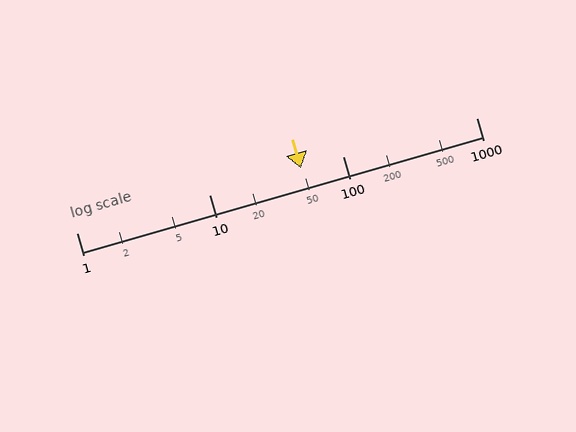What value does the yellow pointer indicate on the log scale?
The pointer indicates approximately 48.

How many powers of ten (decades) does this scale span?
The scale spans 3 decades, from 1 to 1000.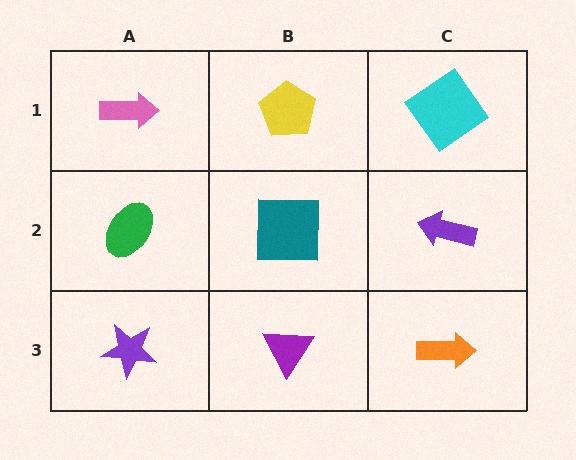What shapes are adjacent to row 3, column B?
A teal square (row 2, column B), a purple star (row 3, column A), an orange arrow (row 3, column C).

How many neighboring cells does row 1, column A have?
2.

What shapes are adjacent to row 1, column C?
A purple arrow (row 2, column C), a yellow pentagon (row 1, column B).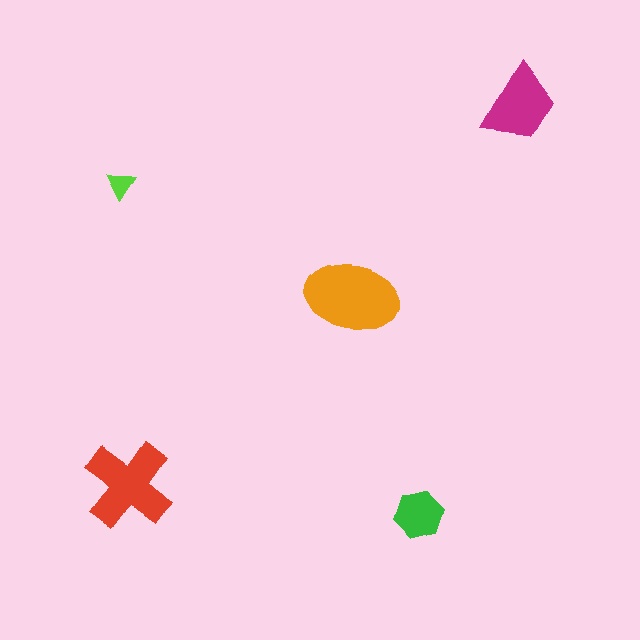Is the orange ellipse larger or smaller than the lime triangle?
Larger.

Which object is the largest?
The orange ellipse.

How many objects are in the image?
There are 5 objects in the image.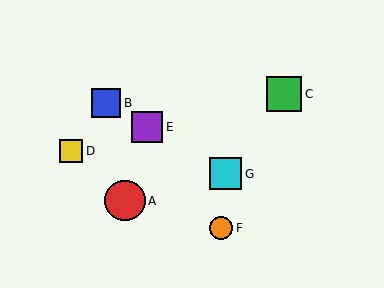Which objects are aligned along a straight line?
Objects B, E, G are aligned along a straight line.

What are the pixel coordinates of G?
Object G is at (226, 174).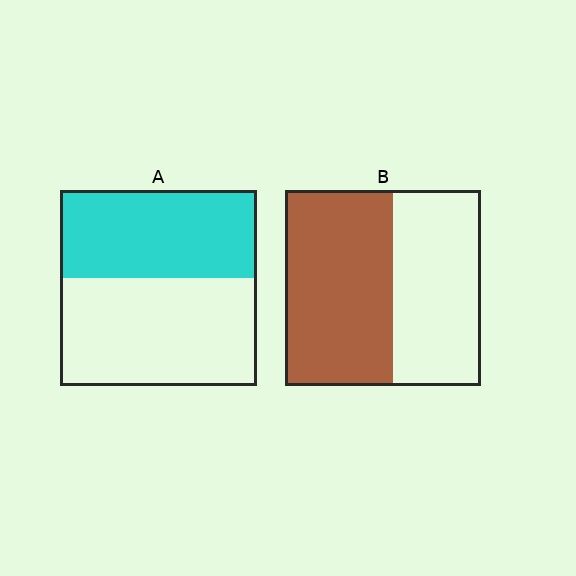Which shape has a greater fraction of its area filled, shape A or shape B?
Shape B.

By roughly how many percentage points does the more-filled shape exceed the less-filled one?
By roughly 10 percentage points (B over A).